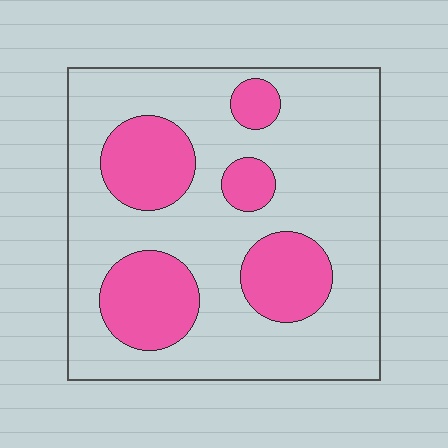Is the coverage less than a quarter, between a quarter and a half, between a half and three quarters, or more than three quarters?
Between a quarter and a half.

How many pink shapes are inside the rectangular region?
5.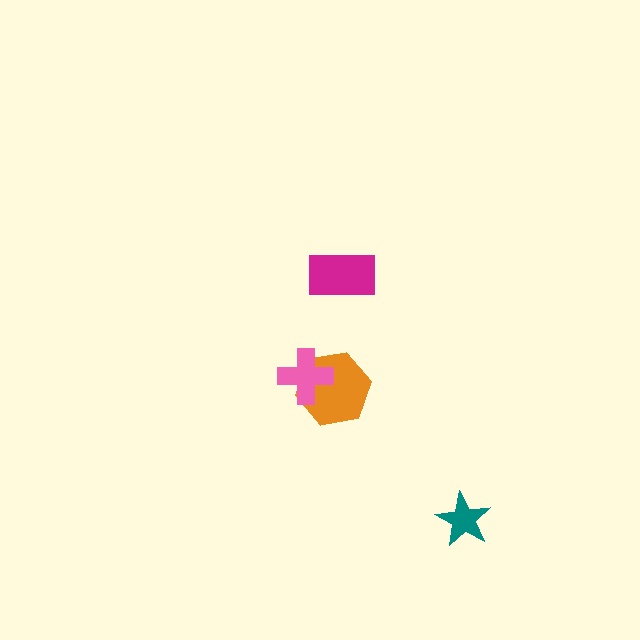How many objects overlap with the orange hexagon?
1 object overlaps with the orange hexagon.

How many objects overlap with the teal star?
0 objects overlap with the teal star.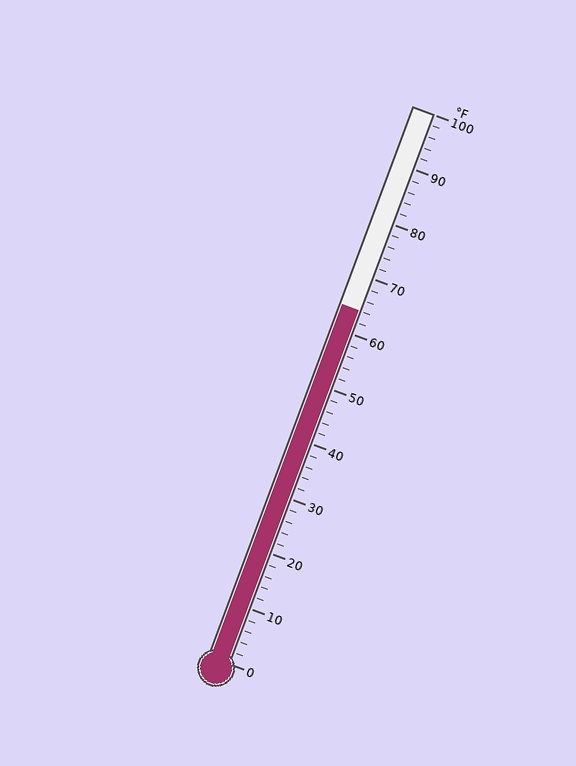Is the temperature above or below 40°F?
The temperature is above 40°F.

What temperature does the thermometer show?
The thermometer shows approximately 64°F.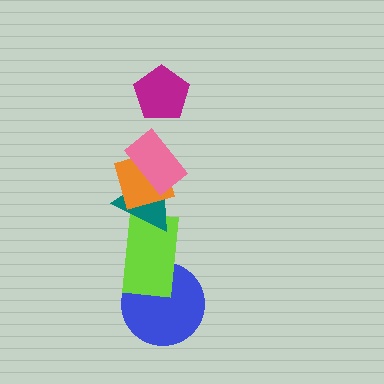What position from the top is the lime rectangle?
The lime rectangle is 5th from the top.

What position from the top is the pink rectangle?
The pink rectangle is 2nd from the top.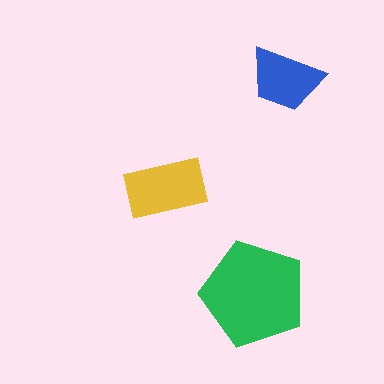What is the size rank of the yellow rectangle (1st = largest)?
2nd.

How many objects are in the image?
There are 3 objects in the image.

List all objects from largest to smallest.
The green pentagon, the yellow rectangle, the blue trapezoid.